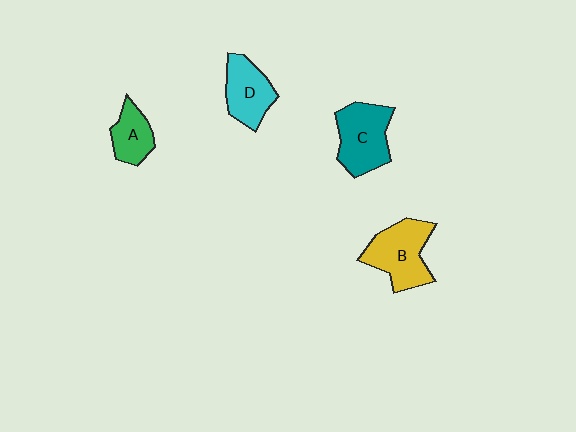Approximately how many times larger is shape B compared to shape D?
Approximately 1.3 times.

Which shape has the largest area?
Shape B (yellow).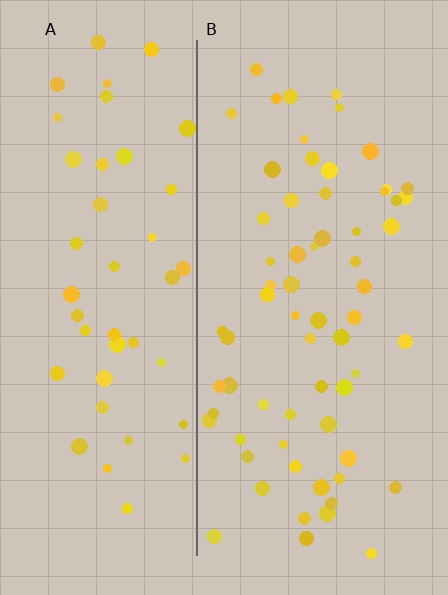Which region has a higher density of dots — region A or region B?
B (the right).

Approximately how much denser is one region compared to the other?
Approximately 1.4× — region B over region A.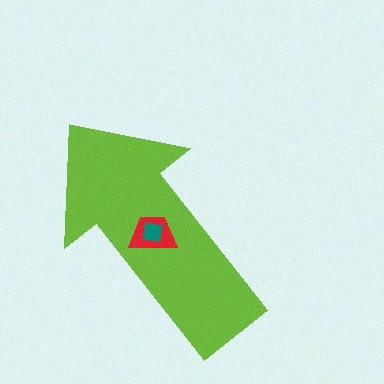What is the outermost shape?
The lime arrow.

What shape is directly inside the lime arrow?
The red trapezoid.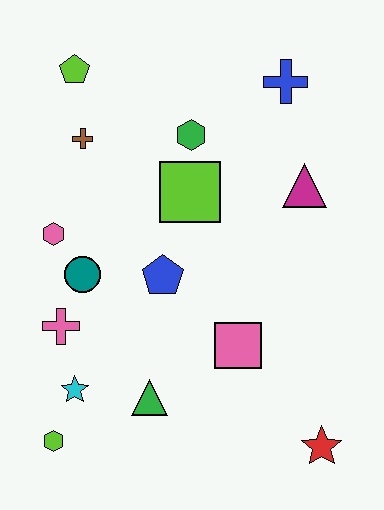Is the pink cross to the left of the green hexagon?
Yes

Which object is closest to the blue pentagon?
The teal circle is closest to the blue pentagon.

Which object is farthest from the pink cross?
The blue cross is farthest from the pink cross.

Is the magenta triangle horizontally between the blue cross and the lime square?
No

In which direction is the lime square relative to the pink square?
The lime square is above the pink square.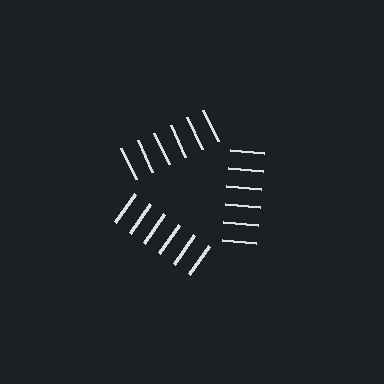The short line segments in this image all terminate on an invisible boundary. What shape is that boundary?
An illusory triangle — the line segments terminate on its edges but no continuous stroke is drawn.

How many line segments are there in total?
18 — 6 along each of the 3 edges.